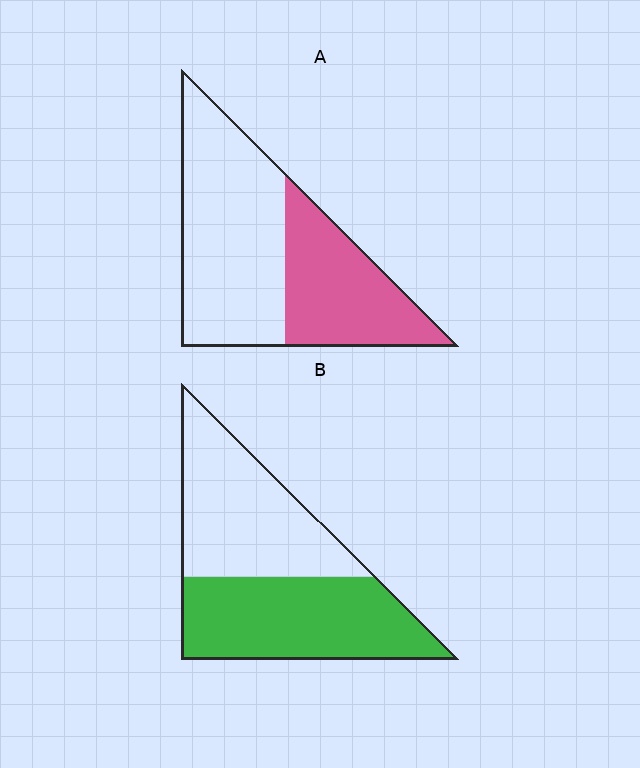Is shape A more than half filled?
No.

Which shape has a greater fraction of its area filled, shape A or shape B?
Shape B.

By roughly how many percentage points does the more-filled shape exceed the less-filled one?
By roughly 10 percentage points (B over A).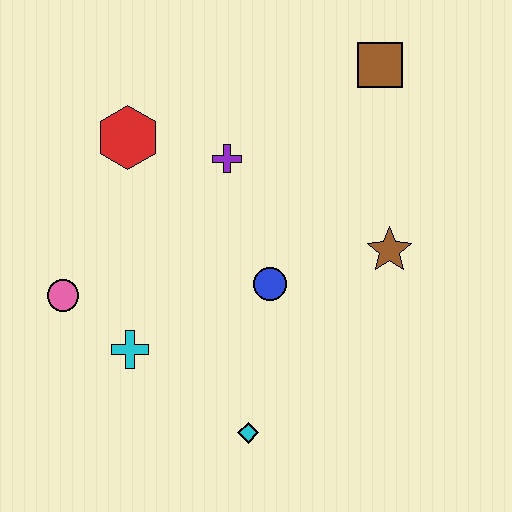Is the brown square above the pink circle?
Yes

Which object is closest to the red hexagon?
The purple cross is closest to the red hexagon.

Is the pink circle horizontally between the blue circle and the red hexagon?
No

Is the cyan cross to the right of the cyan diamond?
No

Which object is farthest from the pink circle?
The brown square is farthest from the pink circle.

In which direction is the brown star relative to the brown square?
The brown star is below the brown square.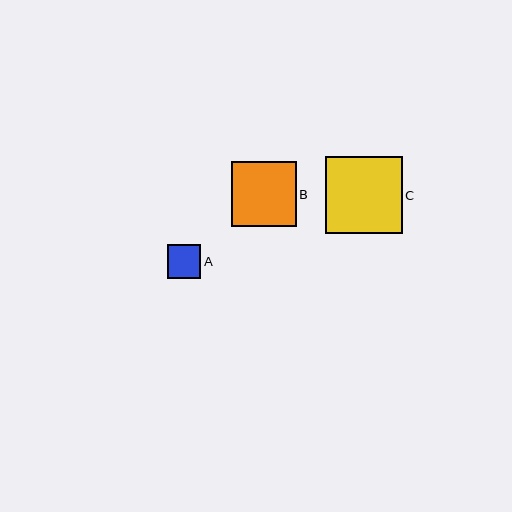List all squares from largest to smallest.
From largest to smallest: C, B, A.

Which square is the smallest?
Square A is the smallest with a size of approximately 34 pixels.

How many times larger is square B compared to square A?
Square B is approximately 1.9 times the size of square A.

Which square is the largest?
Square C is the largest with a size of approximately 77 pixels.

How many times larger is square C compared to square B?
Square C is approximately 1.2 times the size of square B.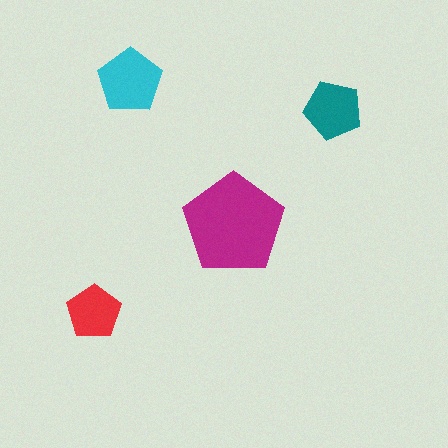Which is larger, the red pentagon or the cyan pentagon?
The cyan one.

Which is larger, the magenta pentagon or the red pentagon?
The magenta one.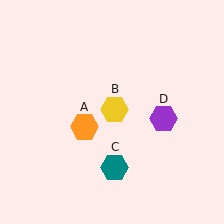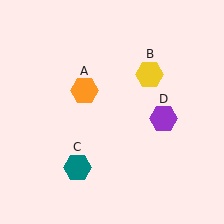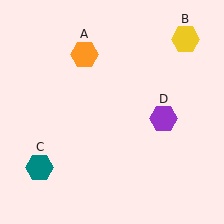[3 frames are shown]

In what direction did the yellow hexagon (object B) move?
The yellow hexagon (object B) moved up and to the right.